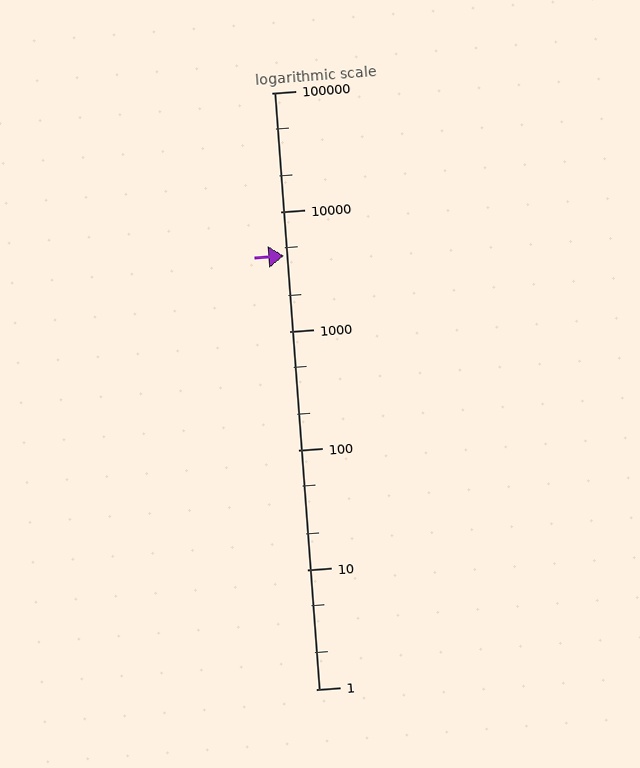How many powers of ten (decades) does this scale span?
The scale spans 5 decades, from 1 to 100000.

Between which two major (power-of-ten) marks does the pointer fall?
The pointer is between 1000 and 10000.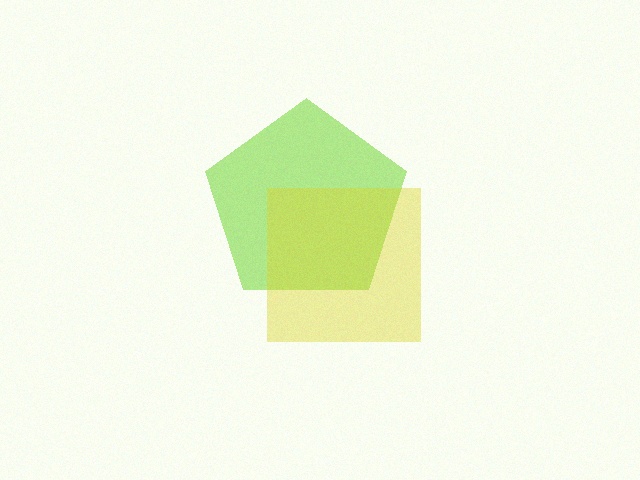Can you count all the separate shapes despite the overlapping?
Yes, there are 2 separate shapes.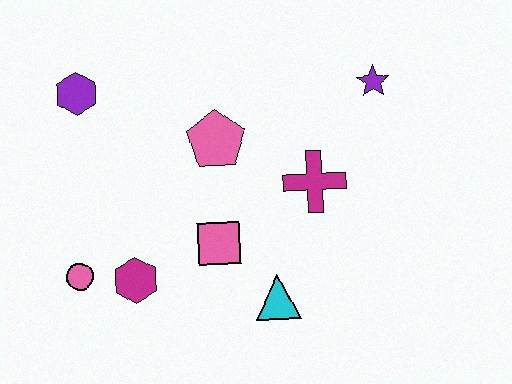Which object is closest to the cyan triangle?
The pink square is closest to the cyan triangle.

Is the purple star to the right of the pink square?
Yes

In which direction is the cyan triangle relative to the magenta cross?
The cyan triangle is below the magenta cross.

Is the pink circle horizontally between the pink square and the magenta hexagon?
No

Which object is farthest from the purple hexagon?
The purple star is farthest from the purple hexagon.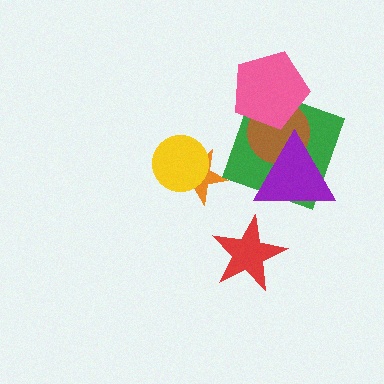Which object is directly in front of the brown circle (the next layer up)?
The pink pentagon is directly in front of the brown circle.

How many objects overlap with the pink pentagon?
2 objects overlap with the pink pentagon.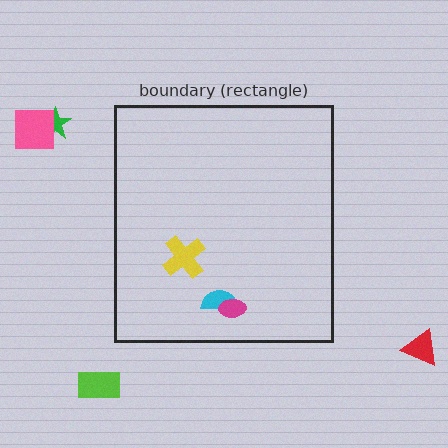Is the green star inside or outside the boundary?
Outside.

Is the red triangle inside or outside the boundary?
Outside.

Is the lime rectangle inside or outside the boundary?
Outside.